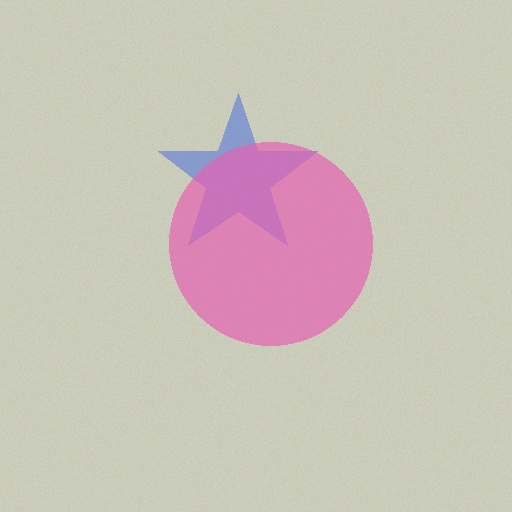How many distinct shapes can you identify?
There are 2 distinct shapes: a blue star, a pink circle.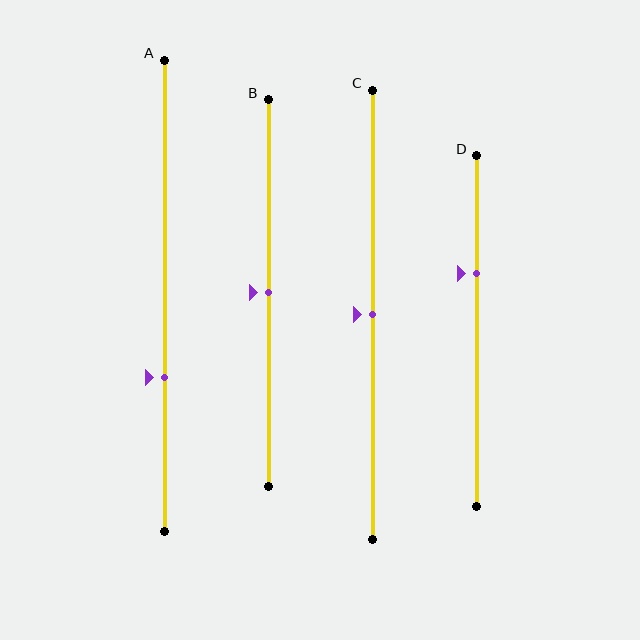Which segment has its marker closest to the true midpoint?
Segment B has its marker closest to the true midpoint.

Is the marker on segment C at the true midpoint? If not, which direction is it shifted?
Yes, the marker on segment C is at the true midpoint.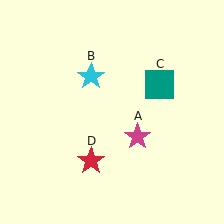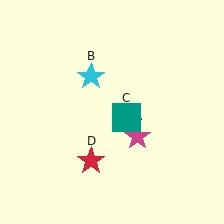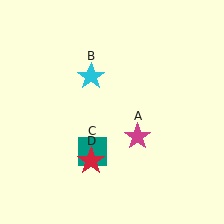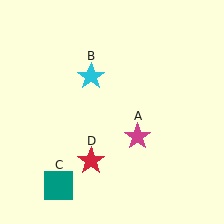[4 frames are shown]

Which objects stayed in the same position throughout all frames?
Magenta star (object A) and cyan star (object B) and red star (object D) remained stationary.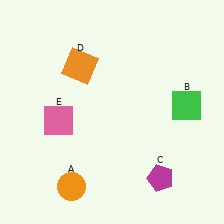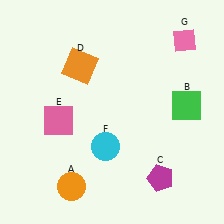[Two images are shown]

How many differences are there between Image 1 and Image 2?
There are 2 differences between the two images.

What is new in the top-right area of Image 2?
A pink diamond (G) was added in the top-right area of Image 2.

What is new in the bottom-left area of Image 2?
A cyan circle (F) was added in the bottom-left area of Image 2.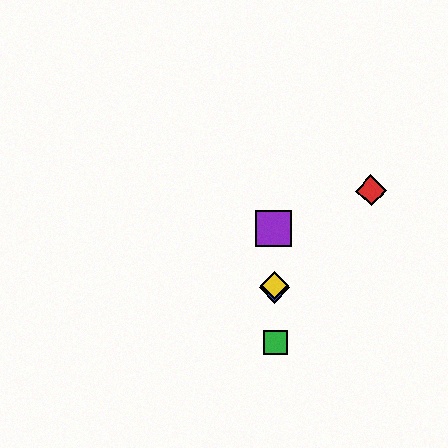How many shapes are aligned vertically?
4 shapes (the blue diamond, the green square, the yellow diamond, the purple square) are aligned vertically.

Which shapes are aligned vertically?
The blue diamond, the green square, the yellow diamond, the purple square are aligned vertically.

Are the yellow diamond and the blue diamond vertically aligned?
Yes, both are at x≈275.